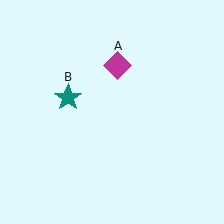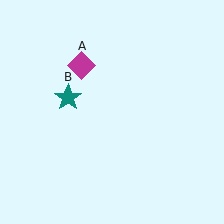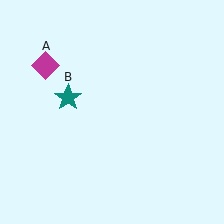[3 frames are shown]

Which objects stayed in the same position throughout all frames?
Teal star (object B) remained stationary.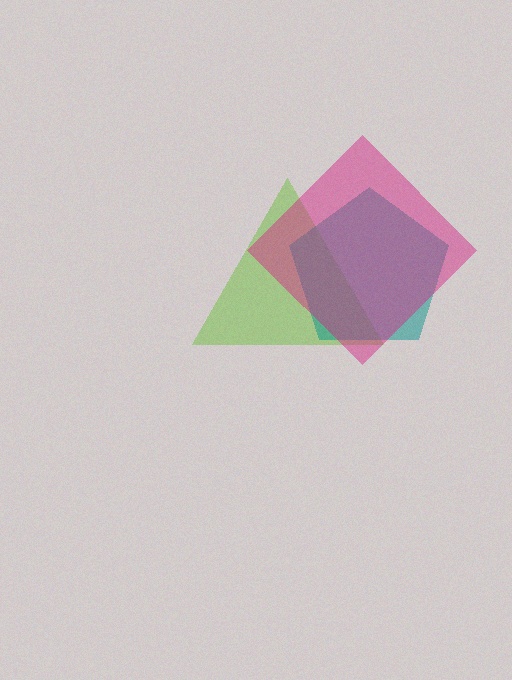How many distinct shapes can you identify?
There are 3 distinct shapes: a lime triangle, a teal pentagon, a magenta diamond.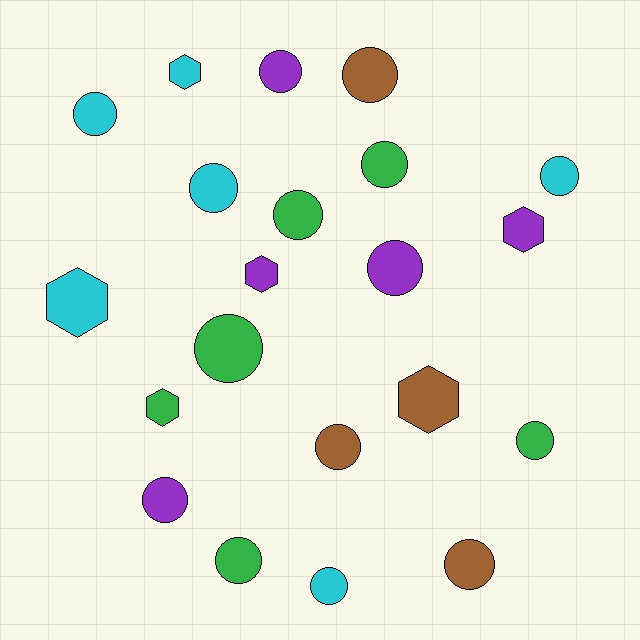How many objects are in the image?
There are 21 objects.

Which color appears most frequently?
Cyan, with 6 objects.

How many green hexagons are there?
There is 1 green hexagon.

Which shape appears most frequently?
Circle, with 15 objects.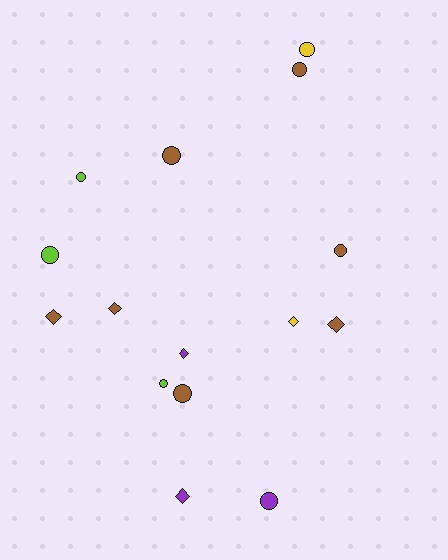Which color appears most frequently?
Brown, with 7 objects.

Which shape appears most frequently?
Circle, with 9 objects.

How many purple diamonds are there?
There are 2 purple diamonds.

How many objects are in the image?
There are 15 objects.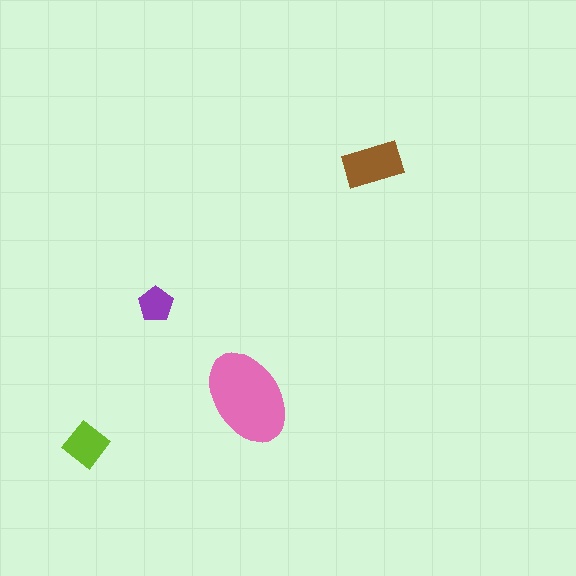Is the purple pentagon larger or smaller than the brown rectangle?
Smaller.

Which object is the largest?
The pink ellipse.